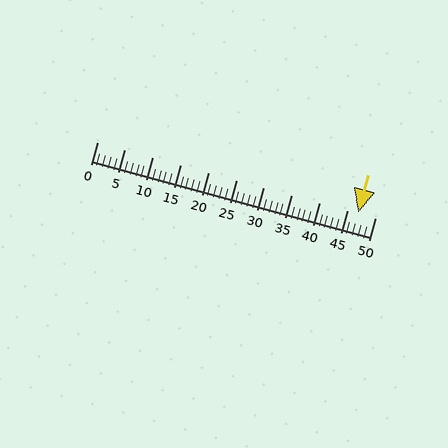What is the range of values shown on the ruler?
The ruler shows values from 0 to 50.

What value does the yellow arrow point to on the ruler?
The yellow arrow points to approximately 47.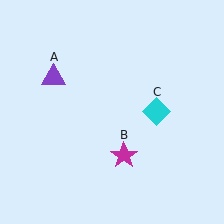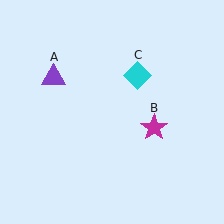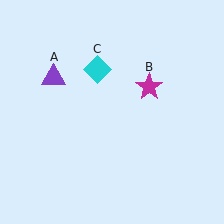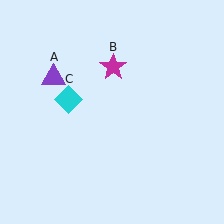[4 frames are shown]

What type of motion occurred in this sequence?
The magenta star (object B), cyan diamond (object C) rotated counterclockwise around the center of the scene.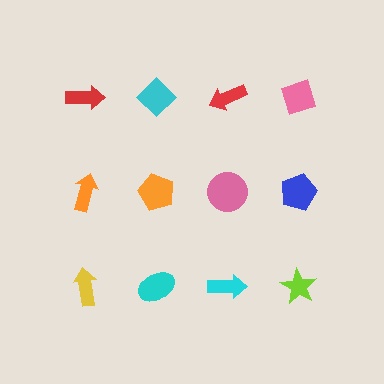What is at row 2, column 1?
An orange arrow.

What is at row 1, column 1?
A red arrow.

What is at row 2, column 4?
A blue pentagon.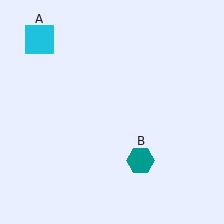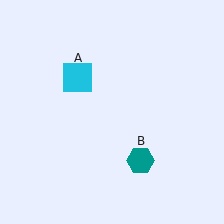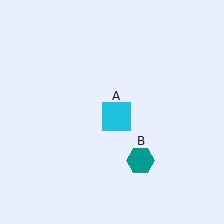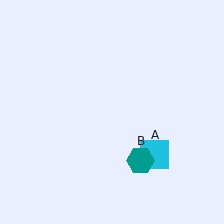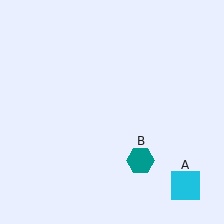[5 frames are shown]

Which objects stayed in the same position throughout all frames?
Teal hexagon (object B) remained stationary.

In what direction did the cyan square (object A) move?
The cyan square (object A) moved down and to the right.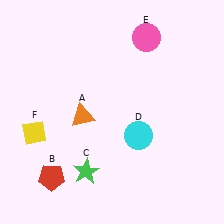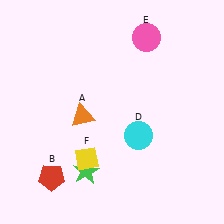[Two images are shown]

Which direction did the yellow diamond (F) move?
The yellow diamond (F) moved right.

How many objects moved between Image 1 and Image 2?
1 object moved between the two images.